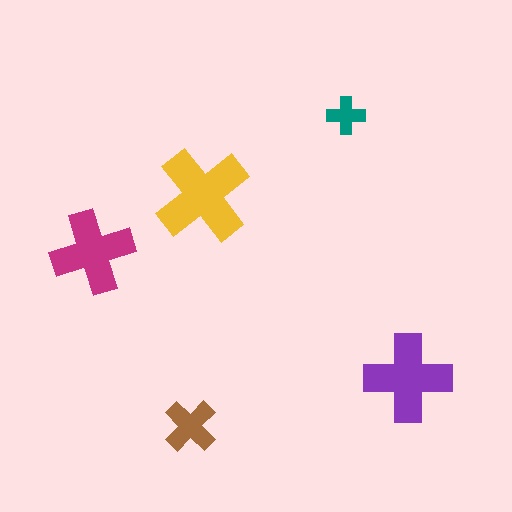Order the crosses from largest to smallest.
the yellow one, the purple one, the magenta one, the brown one, the teal one.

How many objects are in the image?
There are 5 objects in the image.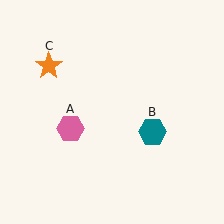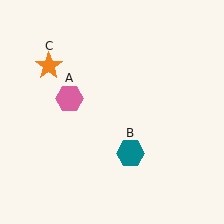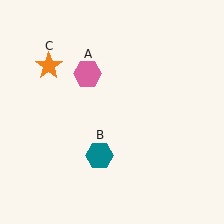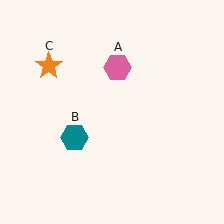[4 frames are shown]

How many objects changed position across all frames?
2 objects changed position: pink hexagon (object A), teal hexagon (object B).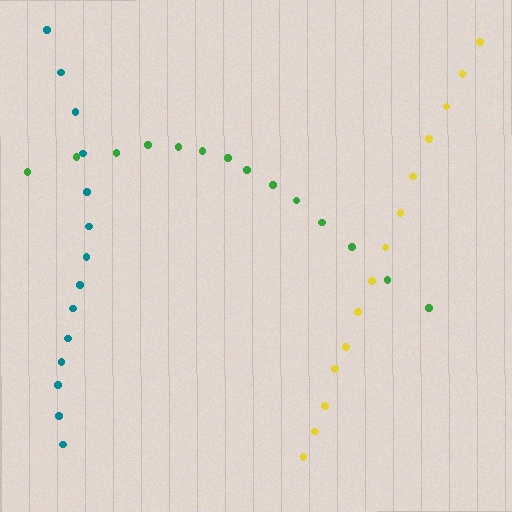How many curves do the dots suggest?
There are 3 distinct paths.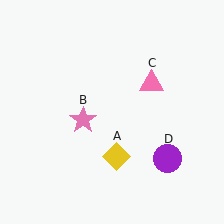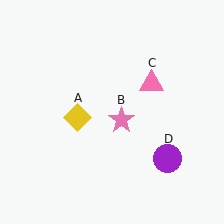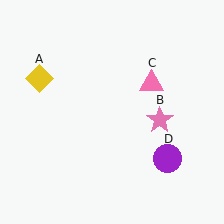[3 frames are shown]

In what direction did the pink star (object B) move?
The pink star (object B) moved right.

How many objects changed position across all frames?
2 objects changed position: yellow diamond (object A), pink star (object B).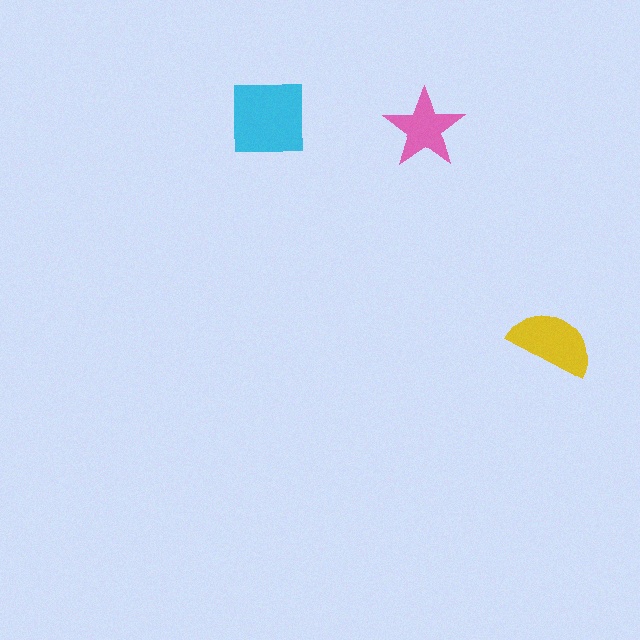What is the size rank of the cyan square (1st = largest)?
1st.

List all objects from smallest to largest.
The pink star, the yellow semicircle, the cyan square.